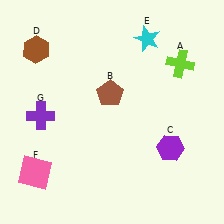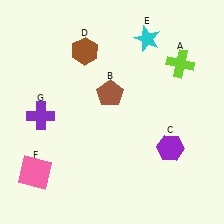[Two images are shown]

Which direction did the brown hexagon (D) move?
The brown hexagon (D) moved right.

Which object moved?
The brown hexagon (D) moved right.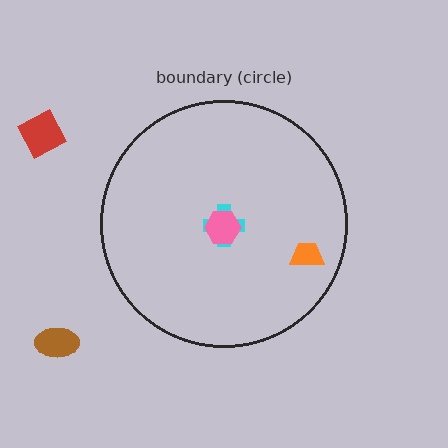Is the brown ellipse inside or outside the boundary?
Outside.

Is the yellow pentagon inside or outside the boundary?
Inside.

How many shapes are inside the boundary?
4 inside, 2 outside.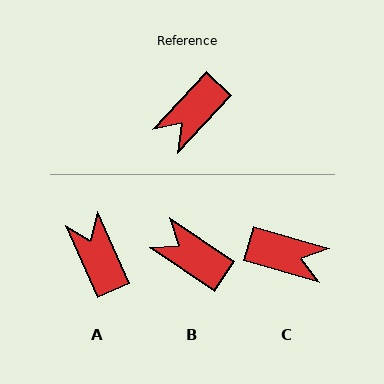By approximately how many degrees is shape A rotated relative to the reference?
Approximately 113 degrees clockwise.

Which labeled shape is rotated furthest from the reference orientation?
C, about 118 degrees away.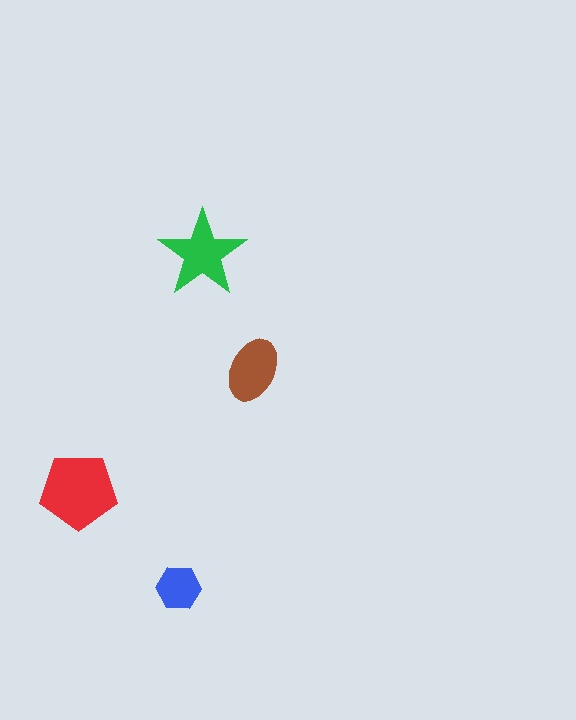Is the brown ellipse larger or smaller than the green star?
Smaller.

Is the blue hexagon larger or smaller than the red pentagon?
Smaller.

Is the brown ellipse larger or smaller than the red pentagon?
Smaller.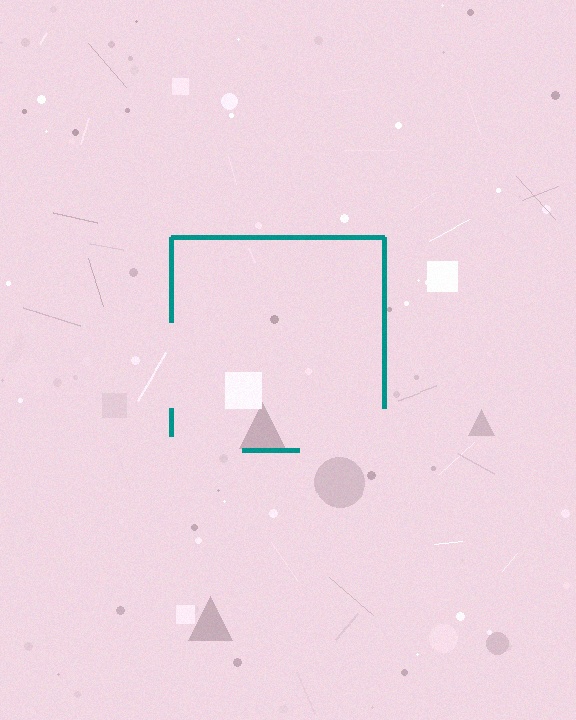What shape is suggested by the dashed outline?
The dashed outline suggests a square.